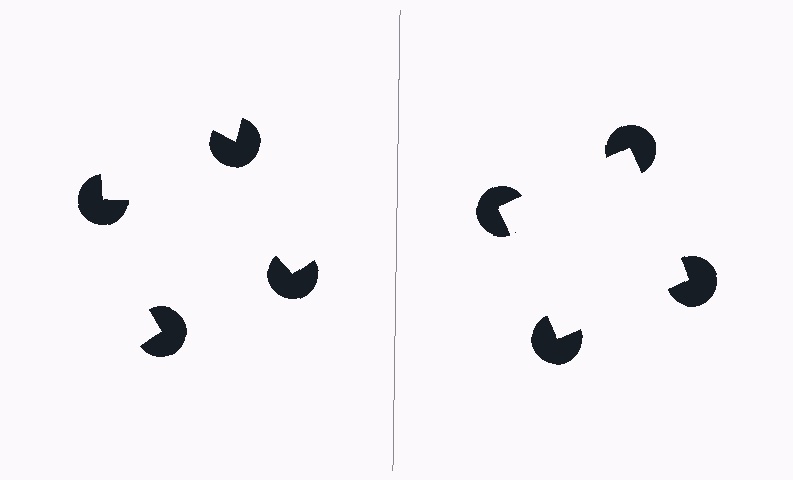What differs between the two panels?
The pac-man discs are positioned identically on both sides; only the wedge orientations differ. On the right they align to a square; on the left they are misaligned.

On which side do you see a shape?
An illusory square appears on the right side. On the left side the wedge cuts are rotated, so no coherent shape forms.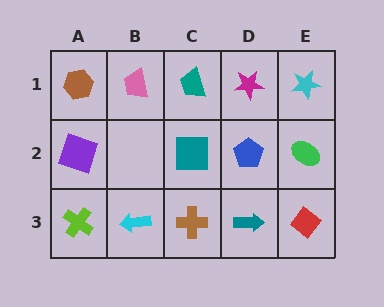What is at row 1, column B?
A pink trapezoid.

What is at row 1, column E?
A cyan star.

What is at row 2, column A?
A purple square.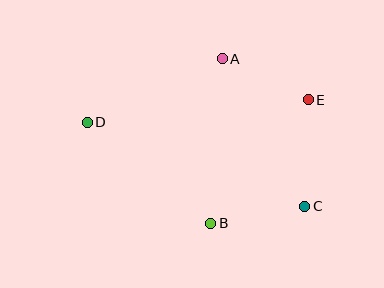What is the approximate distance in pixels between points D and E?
The distance between D and E is approximately 222 pixels.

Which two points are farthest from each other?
Points C and D are farthest from each other.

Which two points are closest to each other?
Points A and E are closest to each other.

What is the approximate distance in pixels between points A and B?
The distance between A and B is approximately 165 pixels.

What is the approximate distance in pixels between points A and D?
The distance between A and D is approximately 149 pixels.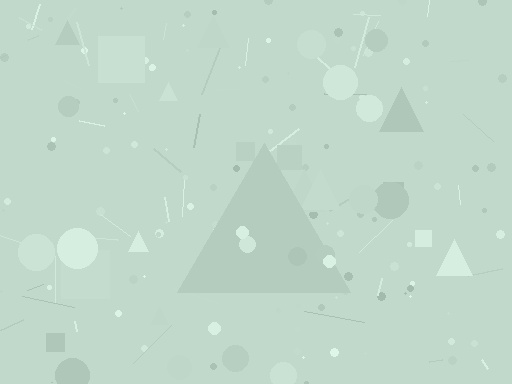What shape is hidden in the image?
A triangle is hidden in the image.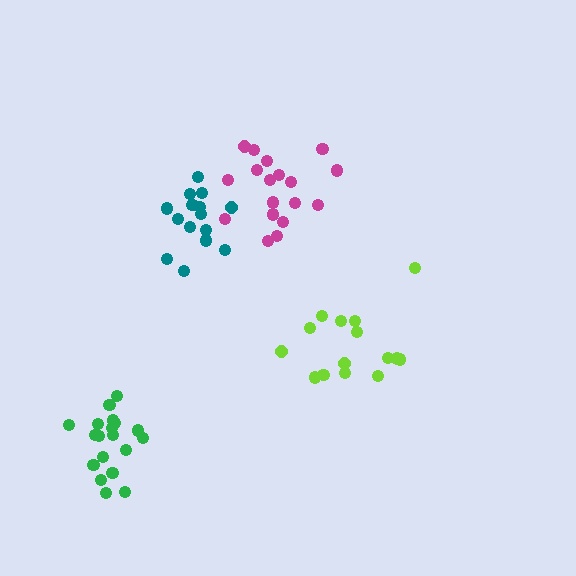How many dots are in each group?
Group 1: 19 dots, Group 2: 18 dots, Group 3: 15 dots, Group 4: 15 dots (67 total).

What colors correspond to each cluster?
The clusters are colored: green, magenta, lime, teal.